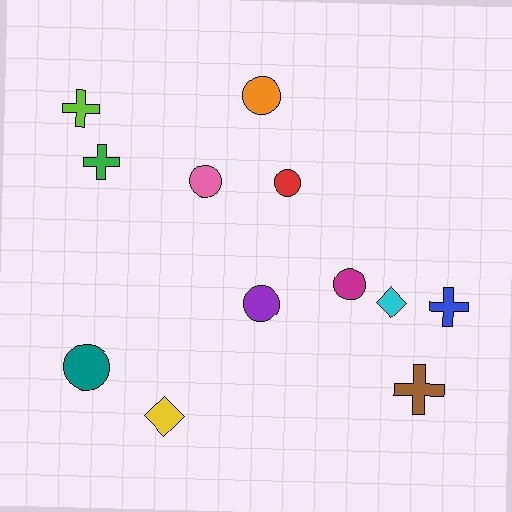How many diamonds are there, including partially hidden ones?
There are 2 diamonds.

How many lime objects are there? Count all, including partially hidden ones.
There is 1 lime object.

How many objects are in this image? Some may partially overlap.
There are 12 objects.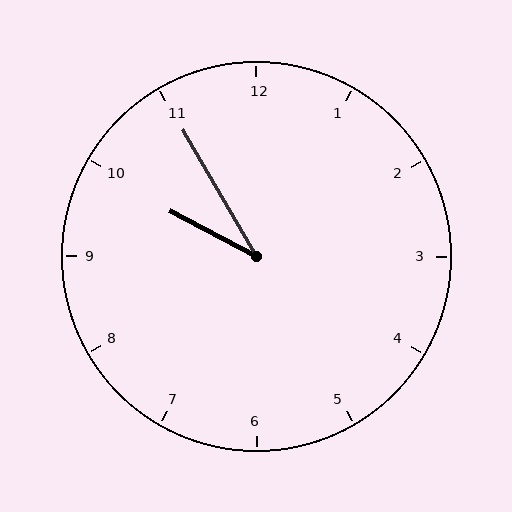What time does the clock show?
9:55.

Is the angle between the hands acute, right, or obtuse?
It is acute.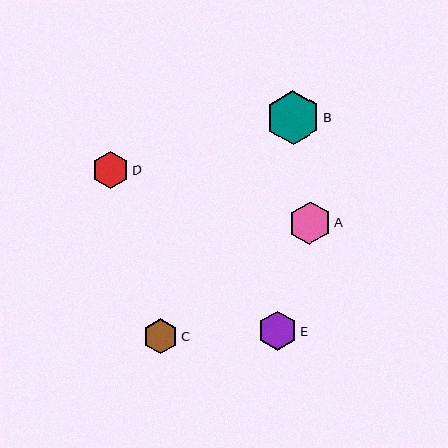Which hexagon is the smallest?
Hexagon C is the smallest with a size of approximately 35 pixels.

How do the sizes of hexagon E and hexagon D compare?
Hexagon E and hexagon D are approximately the same size.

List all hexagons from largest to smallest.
From largest to smallest: B, A, E, D, C.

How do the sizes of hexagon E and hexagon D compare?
Hexagon E and hexagon D are approximately the same size.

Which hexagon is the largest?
Hexagon B is the largest with a size of approximately 54 pixels.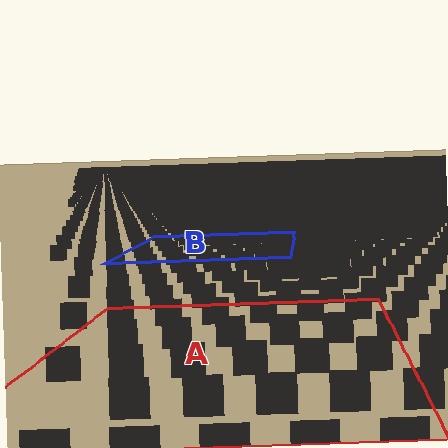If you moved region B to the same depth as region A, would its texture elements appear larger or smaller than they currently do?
They would appear larger. At a closer depth, the same texture elements are projected at a bigger on-screen size.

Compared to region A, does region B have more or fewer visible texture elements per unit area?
Region B has more texture elements per unit area — they are packed more densely because it is farther away.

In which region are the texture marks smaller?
The texture marks are smaller in region B, because it is farther away.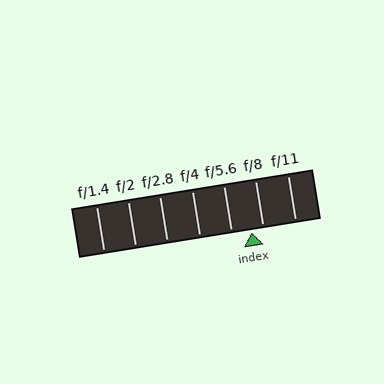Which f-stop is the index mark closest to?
The index mark is closest to f/8.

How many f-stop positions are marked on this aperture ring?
There are 7 f-stop positions marked.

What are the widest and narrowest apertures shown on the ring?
The widest aperture shown is f/1.4 and the narrowest is f/11.